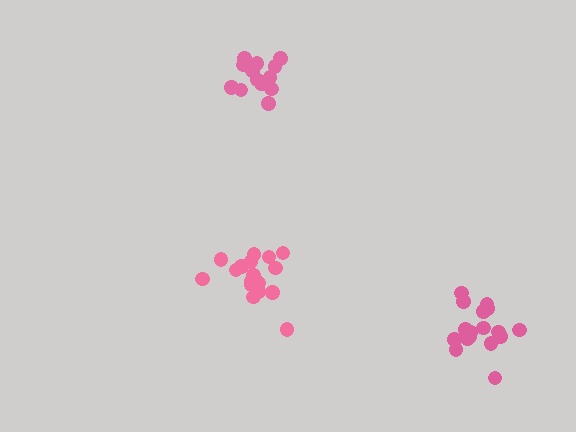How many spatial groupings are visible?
There are 3 spatial groupings.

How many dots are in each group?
Group 1: 18 dots, Group 2: 14 dots, Group 3: 17 dots (49 total).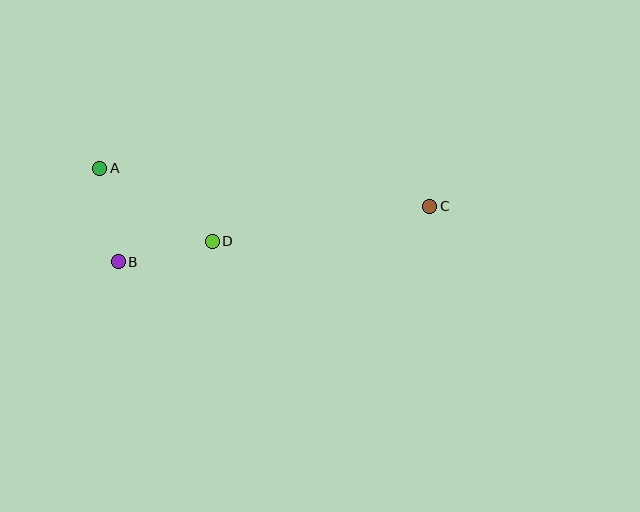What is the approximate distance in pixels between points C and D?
The distance between C and D is approximately 220 pixels.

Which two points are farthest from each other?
Points A and C are farthest from each other.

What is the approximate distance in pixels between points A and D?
The distance between A and D is approximately 134 pixels.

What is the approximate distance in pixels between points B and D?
The distance between B and D is approximately 96 pixels.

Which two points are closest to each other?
Points A and B are closest to each other.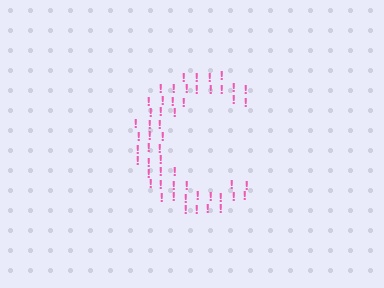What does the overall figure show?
The overall figure shows the letter C.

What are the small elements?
The small elements are exclamation marks.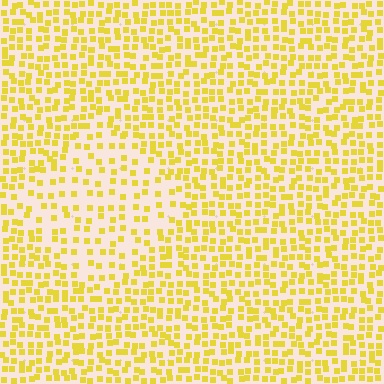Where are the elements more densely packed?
The elements are more densely packed outside the diamond boundary.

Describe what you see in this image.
The image contains small yellow elements arranged at two different densities. A diamond-shaped region is visible where the elements are less densely packed than the surrounding area.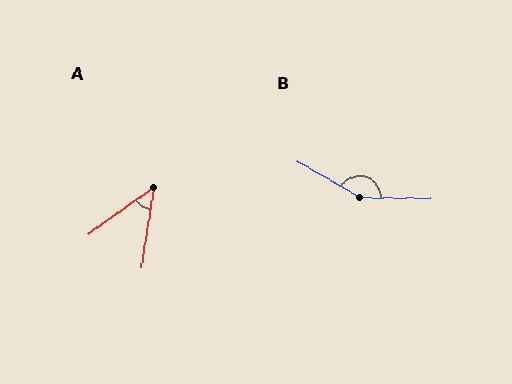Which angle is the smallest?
A, at approximately 46 degrees.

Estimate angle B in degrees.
Approximately 151 degrees.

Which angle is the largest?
B, at approximately 151 degrees.